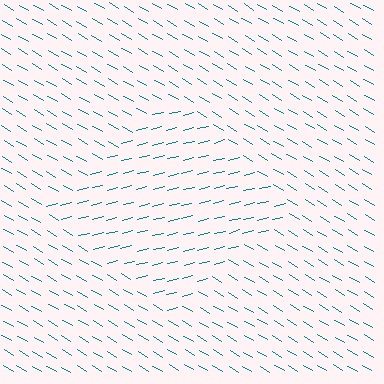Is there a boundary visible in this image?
Yes, there is a texture boundary formed by a change in line orientation.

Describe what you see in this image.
The image is filled with small teal line segments. A diamond region in the image has lines oriented differently from the surrounding lines, creating a visible texture boundary.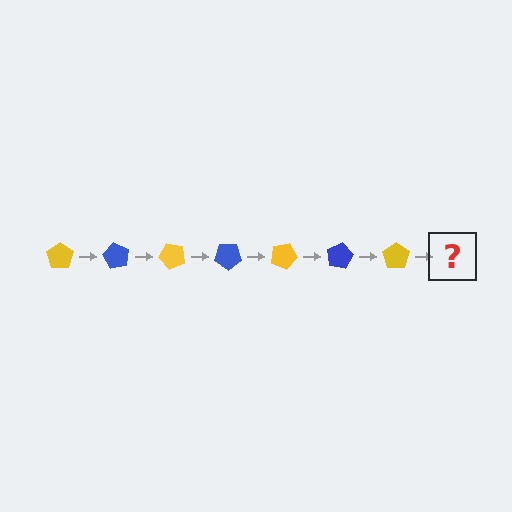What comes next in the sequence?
The next element should be a blue pentagon, rotated 420 degrees from the start.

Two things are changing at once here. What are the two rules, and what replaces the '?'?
The two rules are that it rotates 60 degrees each step and the color cycles through yellow and blue. The '?' should be a blue pentagon, rotated 420 degrees from the start.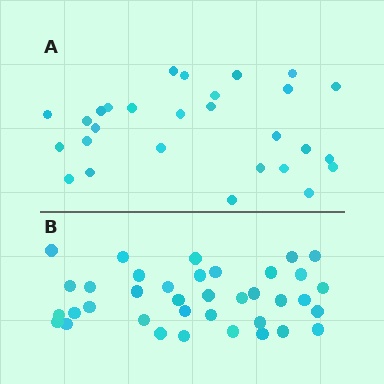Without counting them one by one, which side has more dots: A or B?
Region B (the bottom region) has more dots.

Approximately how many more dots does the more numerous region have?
Region B has roughly 8 or so more dots than region A.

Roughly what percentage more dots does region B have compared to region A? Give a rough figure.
About 30% more.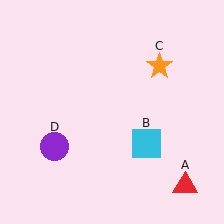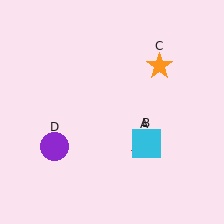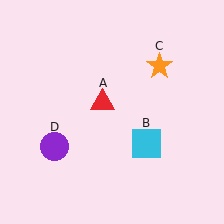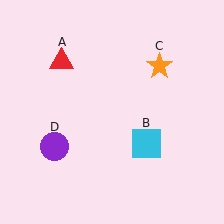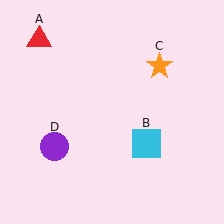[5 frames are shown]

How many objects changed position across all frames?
1 object changed position: red triangle (object A).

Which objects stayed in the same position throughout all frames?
Cyan square (object B) and orange star (object C) and purple circle (object D) remained stationary.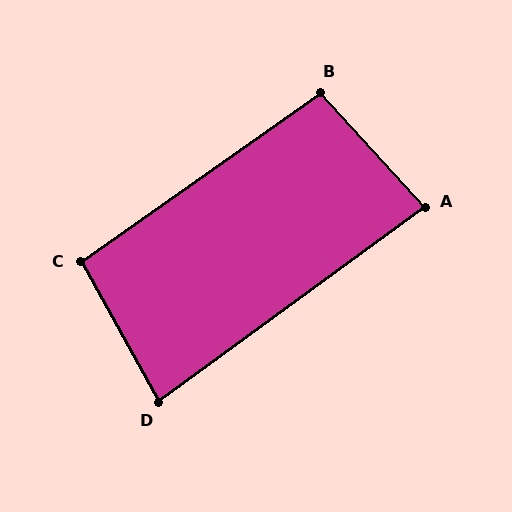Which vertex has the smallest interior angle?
D, at approximately 83 degrees.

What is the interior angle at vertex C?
Approximately 96 degrees (obtuse).